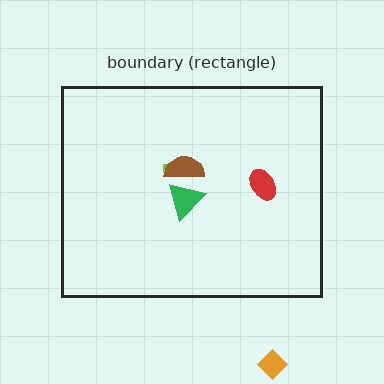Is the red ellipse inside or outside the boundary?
Inside.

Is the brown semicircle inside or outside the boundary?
Inside.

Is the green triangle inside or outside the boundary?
Inside.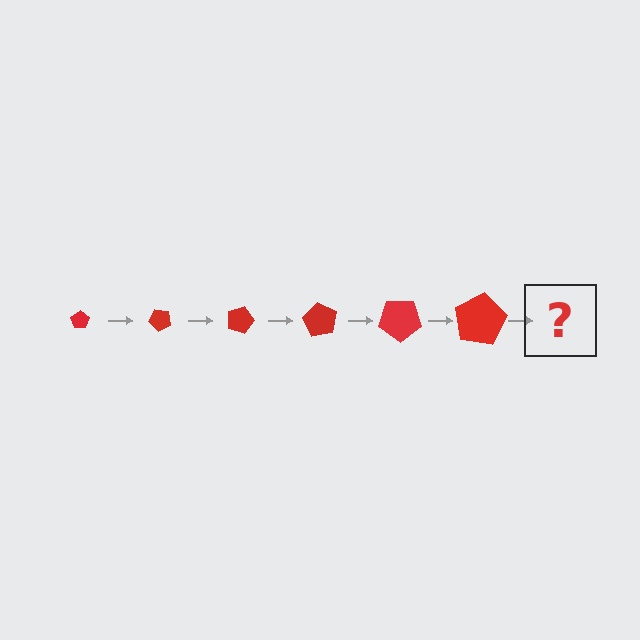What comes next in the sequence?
The next element should be a pentagon, larger than the previous one and rotated 270 degrees from the start.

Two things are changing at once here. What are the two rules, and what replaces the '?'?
The two rules are that the pentagon grows larger each step and it rotates 45 degrees each step. The '?' should be a pentagon, larger than the previous one and rotated 270 degrees from the start.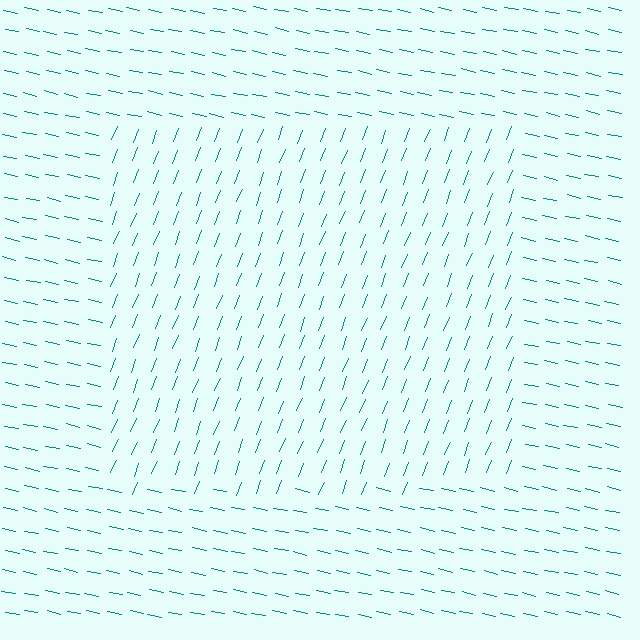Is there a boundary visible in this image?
Yes, there is a texture boundary formed by a change in line orientation.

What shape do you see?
I see a rectangle.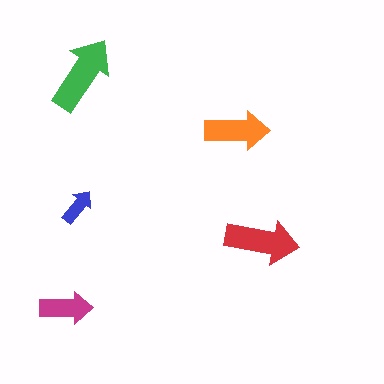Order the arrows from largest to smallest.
the green one, the red one, the orange one, the magenta one, the blue one.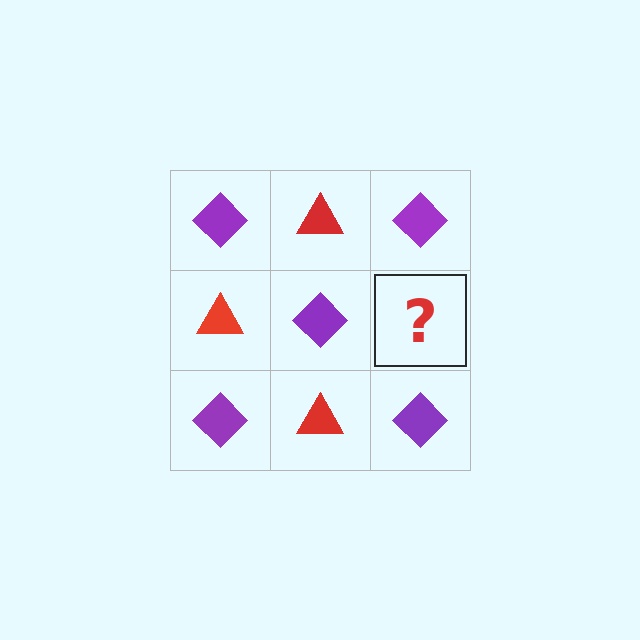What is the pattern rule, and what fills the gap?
The rule is that it alternates purple diamond and red triangle in a checkerboard pattern. The gap should be filled with a red triangle.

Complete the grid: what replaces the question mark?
The question mark should be replaced with a red triangle.